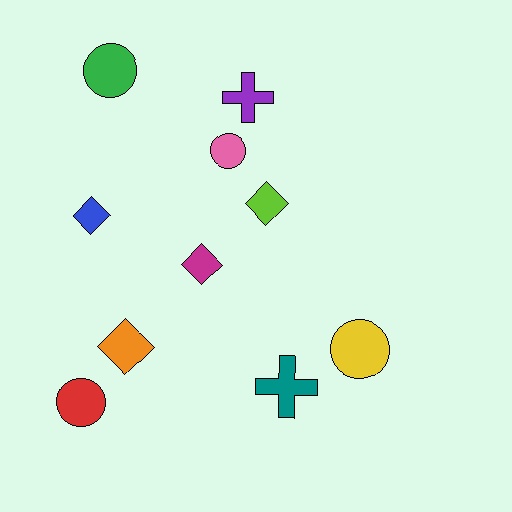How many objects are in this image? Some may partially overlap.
There are 10 objects.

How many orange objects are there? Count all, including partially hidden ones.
There is 1 orange object.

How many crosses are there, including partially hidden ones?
There are 2 crosses.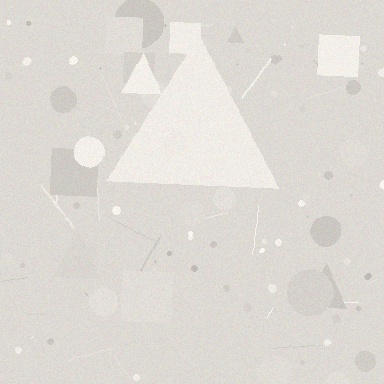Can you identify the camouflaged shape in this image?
The camouflaged shape is a triangle.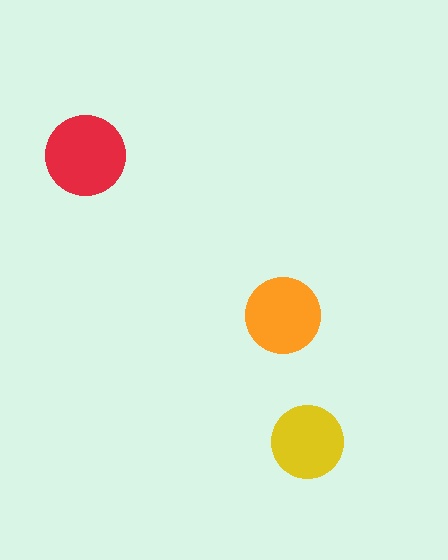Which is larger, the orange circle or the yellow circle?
The orange one.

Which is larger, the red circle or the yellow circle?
The red one.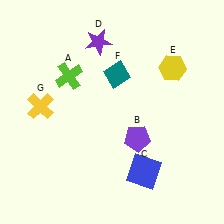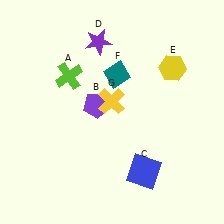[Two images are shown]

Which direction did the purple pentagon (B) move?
The purple pentagon (B) moved left.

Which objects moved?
The objects that moved are: the purple pentagon (B), the yellow cross (G).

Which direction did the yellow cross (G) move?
The yellow cross (G) moved right.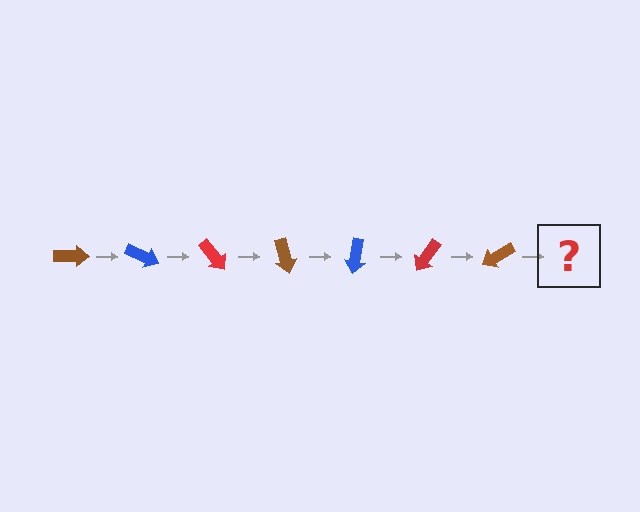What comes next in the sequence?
The next element should be a blue arrow, rotated 175 degrees from the start.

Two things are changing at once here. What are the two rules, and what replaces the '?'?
The two rules are that it rotates 25 degrees each step and the color cycles through brown, blue, and red. The '?' should be a blue arrow, rotated 175 degrees from the start.